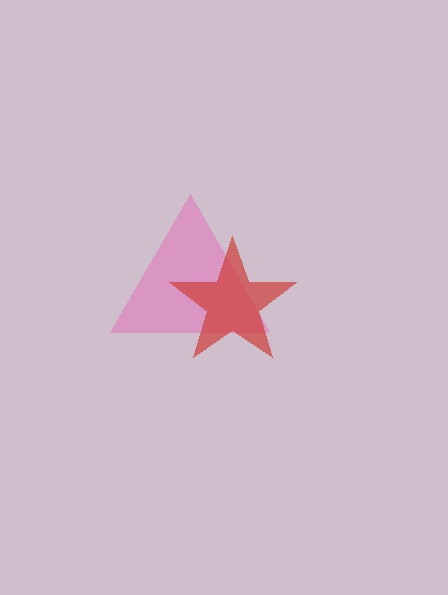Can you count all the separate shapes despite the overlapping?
Yes, there are 2 separate shapes.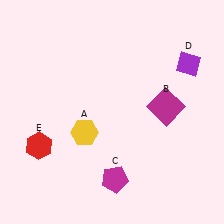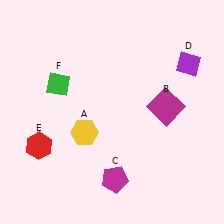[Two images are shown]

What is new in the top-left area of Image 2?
A green diamond (F) was added in the top-left area of Image 2.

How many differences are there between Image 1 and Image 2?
There is 1 difference between the two images.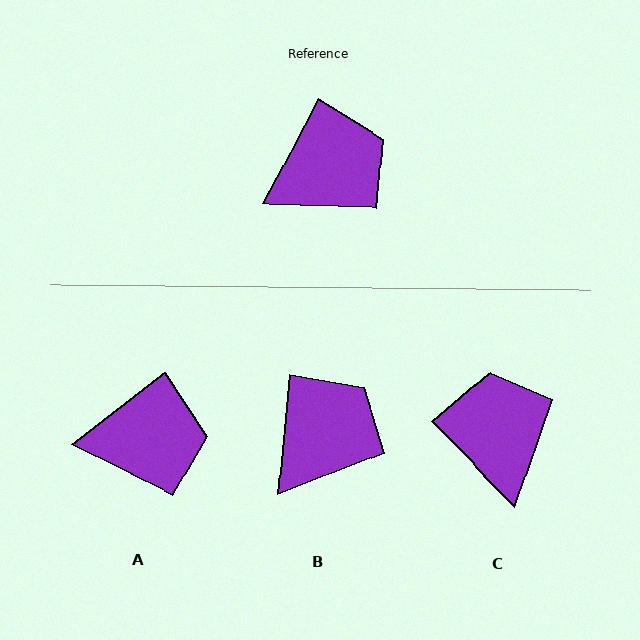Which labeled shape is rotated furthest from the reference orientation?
C, about 72 degrees away.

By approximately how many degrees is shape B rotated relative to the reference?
Approximately 22 degrees counter-clockwise.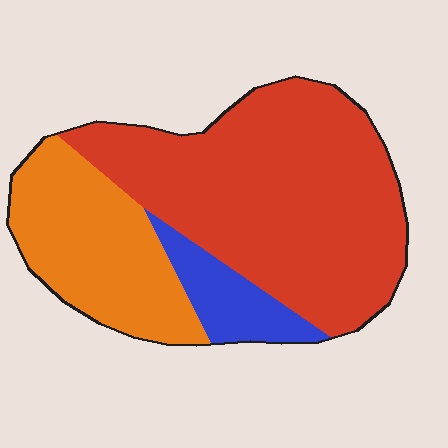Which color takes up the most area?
Red, at roughly 60%.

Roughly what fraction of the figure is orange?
Orange covers 29% of the figure.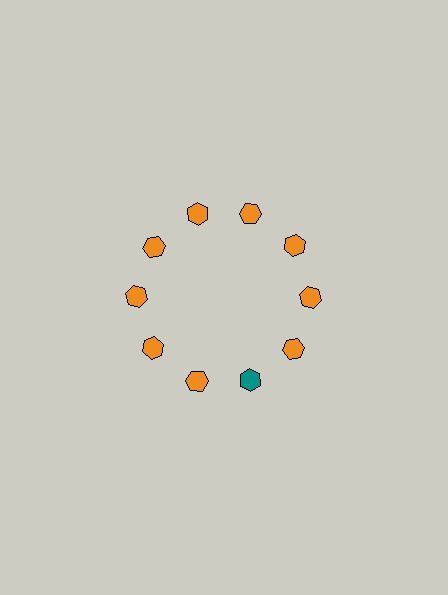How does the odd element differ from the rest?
It has a different color: teal instead of orange.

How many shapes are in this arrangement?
There are 10 shapes arranged in a ring pattern.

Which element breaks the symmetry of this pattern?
The teal hexagon at roughly the 5 o'clock position breaks the symmetry. All other shapes are orange hexagons.